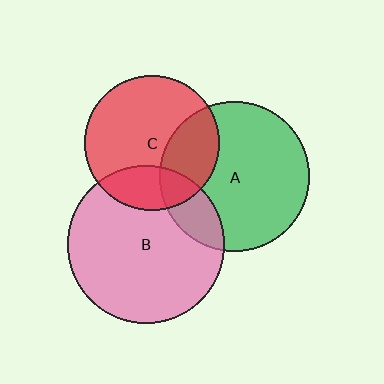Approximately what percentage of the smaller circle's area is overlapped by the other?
Approximately 30%.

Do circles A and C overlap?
Yes.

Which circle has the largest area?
Circle B (pink).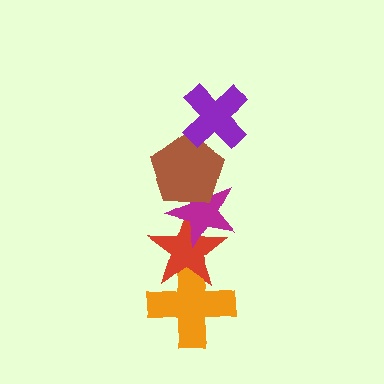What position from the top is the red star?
The red star is 4th from the top.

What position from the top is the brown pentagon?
The brown pentagon is 2nd from the top.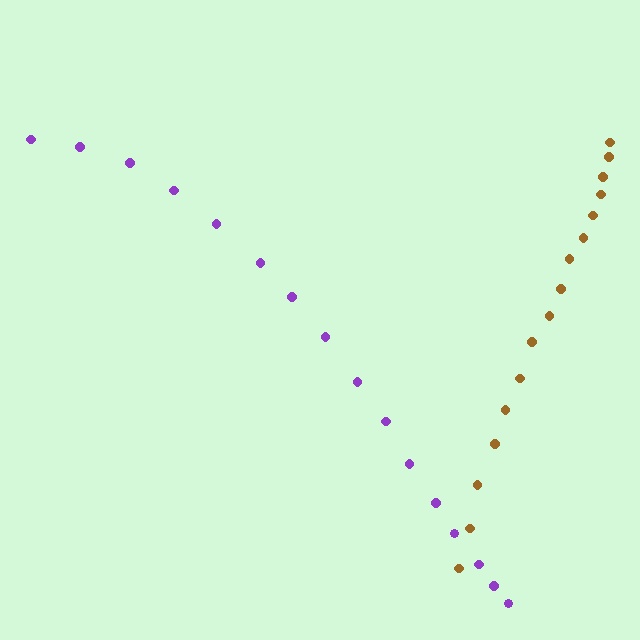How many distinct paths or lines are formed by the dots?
There are 2 distinct paths.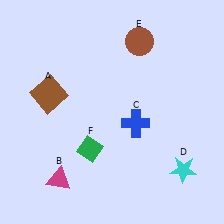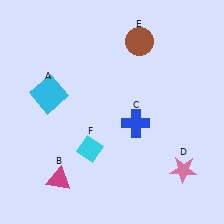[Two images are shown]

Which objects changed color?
A changed from brown to cyan. D changed from cyan to pink. F changed from green to cyan.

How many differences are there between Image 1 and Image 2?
There are 3 differences between the two images.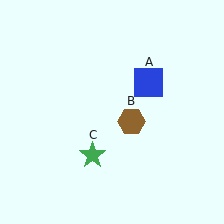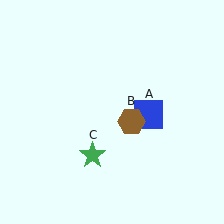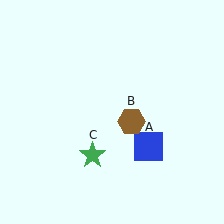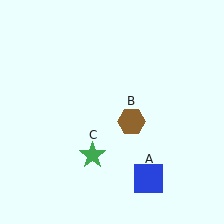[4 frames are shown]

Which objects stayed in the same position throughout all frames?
Brown hexagon (object B) and green star (object C) remained stationary.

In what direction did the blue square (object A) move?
The blue square (object A) moved down.